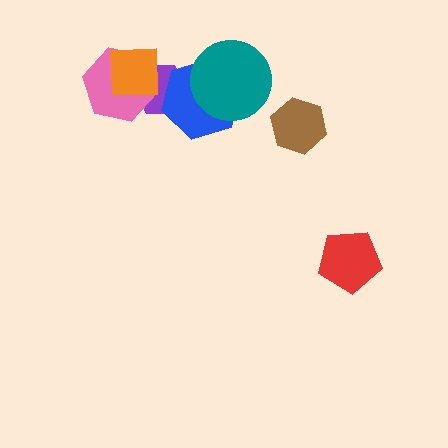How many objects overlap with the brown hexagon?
0 objects overlap with the brown hexagon.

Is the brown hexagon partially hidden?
No, no other shape covers it.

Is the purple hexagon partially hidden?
Yes, it is partially covered by another shape.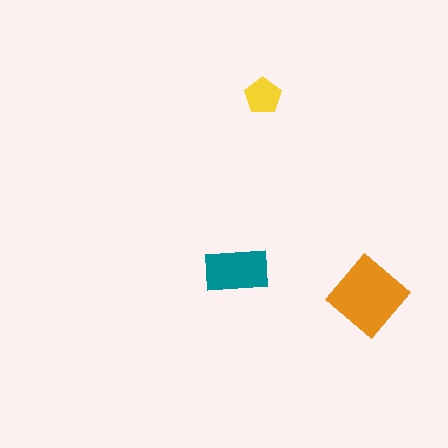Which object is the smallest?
The yellow pentagon.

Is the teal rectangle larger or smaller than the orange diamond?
Smaller.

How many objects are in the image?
There are 3 objects in the image.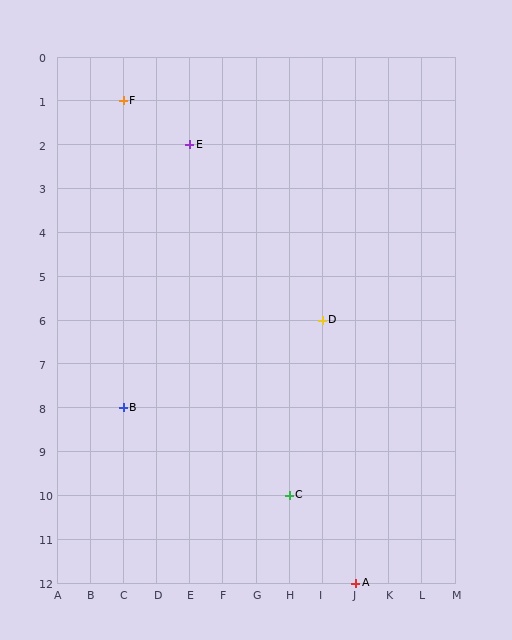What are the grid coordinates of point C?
Point C is at grid coordinates (H, 10).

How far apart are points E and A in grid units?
Points E and A are 5 columns and 10 rows apart (about 11.2 grid units diagonally).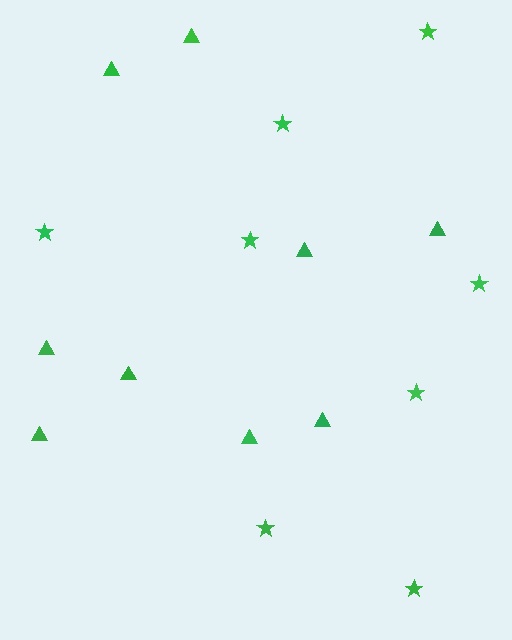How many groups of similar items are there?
There are 2 groups: one group of stars (8) and one group of triangles (9).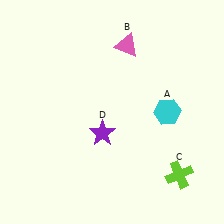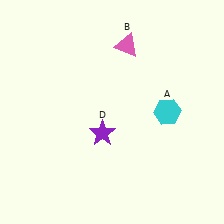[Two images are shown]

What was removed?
The lime cross (C) was removed in Image 2.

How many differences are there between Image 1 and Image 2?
There is 1 difference between the two images.